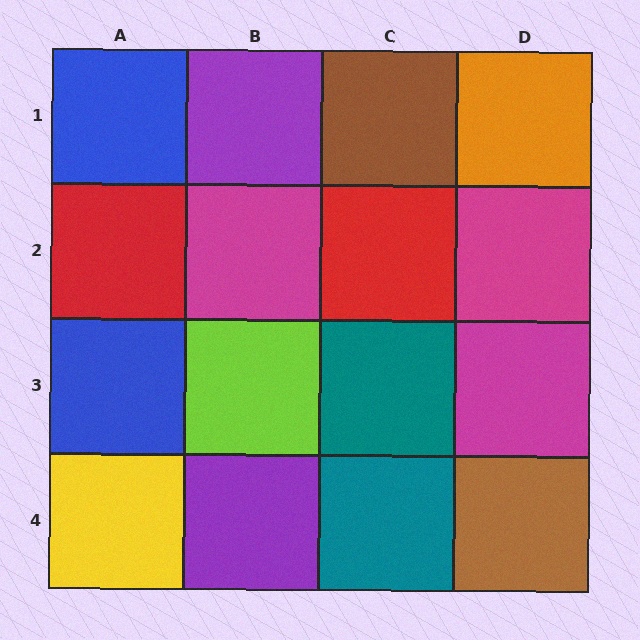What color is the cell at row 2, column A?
Red.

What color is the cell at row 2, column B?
Magenta.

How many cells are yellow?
1 cell is yellow.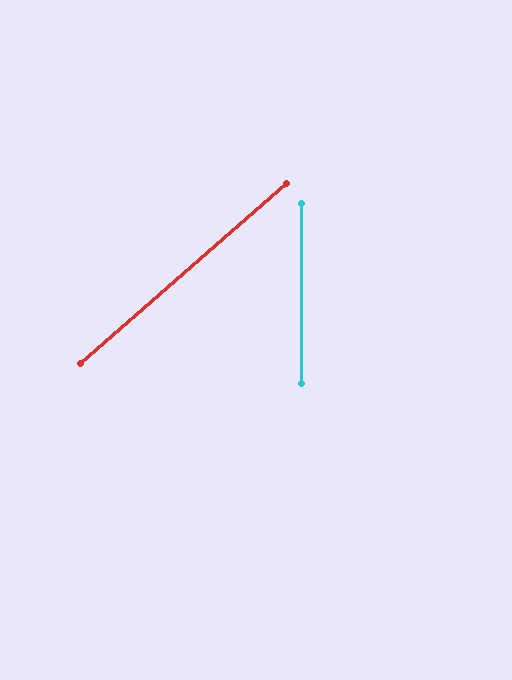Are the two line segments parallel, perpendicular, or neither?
Neither parallel nor perpendicular — they differ by about 49°.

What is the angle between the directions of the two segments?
Approximately 49 degrees.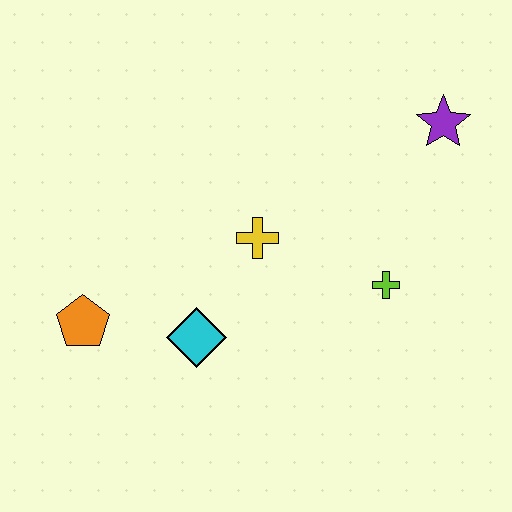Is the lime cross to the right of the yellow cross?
Yes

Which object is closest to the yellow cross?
The cyan diamond is closest to the yellow cross.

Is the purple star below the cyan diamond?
No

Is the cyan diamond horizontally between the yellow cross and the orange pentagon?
Yes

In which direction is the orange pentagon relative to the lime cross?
The orange pentagon is to the left of the lime cross.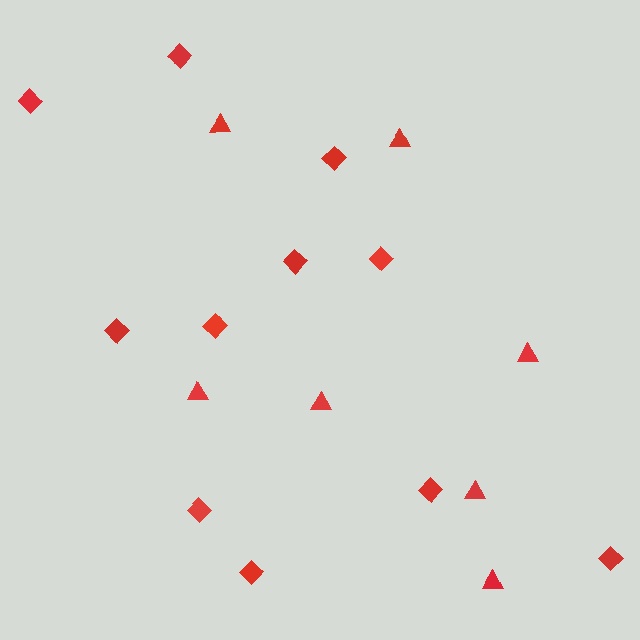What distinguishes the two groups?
There are 2 groups: one group of triangles (7) and one group of diamonds (11).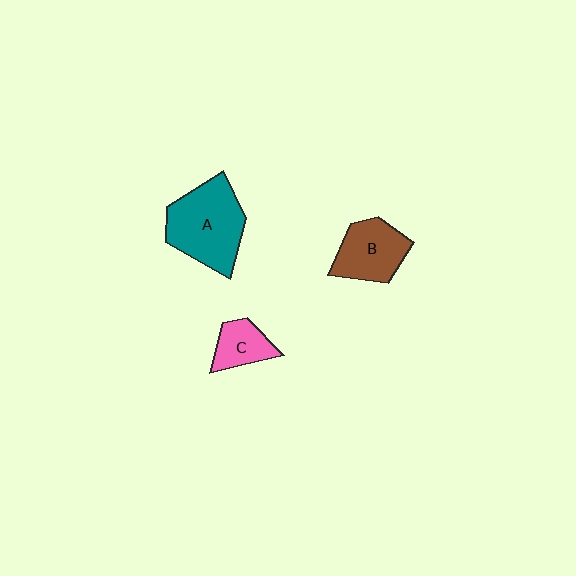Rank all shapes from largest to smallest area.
From largest to smallest: A (teal), B (brown), C (pink).